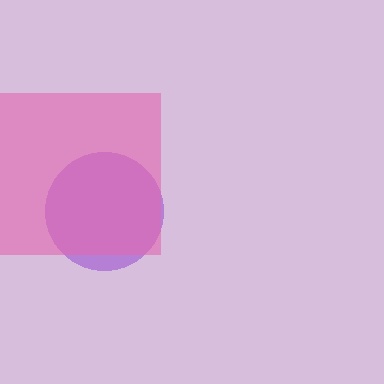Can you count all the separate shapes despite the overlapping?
Yes, there are 2 separate shapes.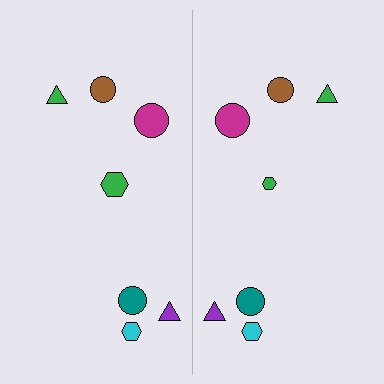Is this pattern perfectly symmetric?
No, the pattern is not perfectly symmetric. The green hexagon on the right side has a different size than its mirror counterpart.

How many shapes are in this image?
There are 14 shapes in this image.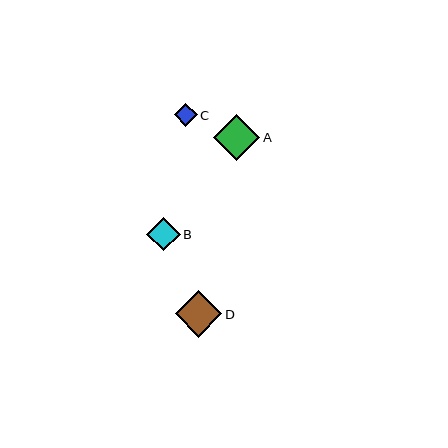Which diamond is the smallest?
Diamond C is the smallest with a size of approximately 23 pixels.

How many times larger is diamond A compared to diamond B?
Diamond A is approximately 1.4 times the size of diamond B.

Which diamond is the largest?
Diamond A is the largest with a size of approximately 47 pixels.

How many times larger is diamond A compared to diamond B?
Diamond A is approximately 1.4 times the size of diamond B.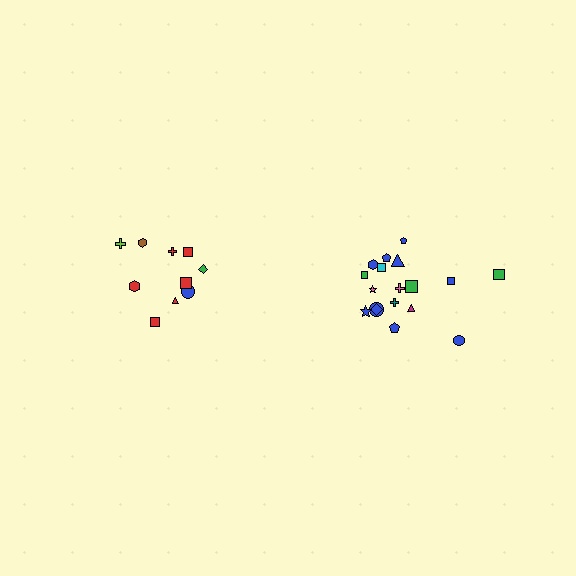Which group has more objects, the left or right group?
The right group.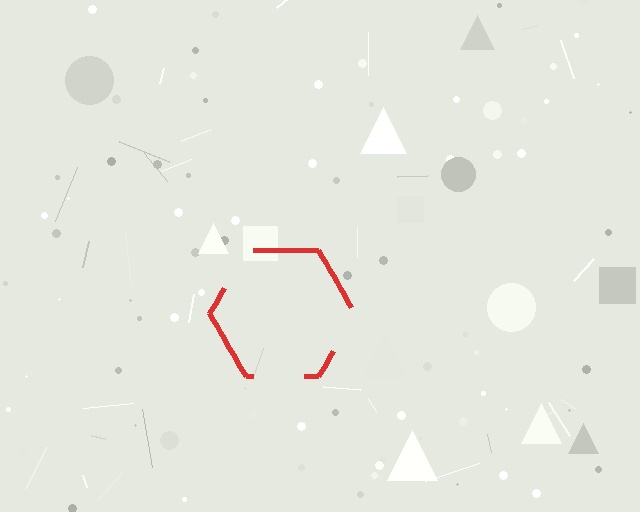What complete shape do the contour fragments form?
The contour fragments form a hexagon.